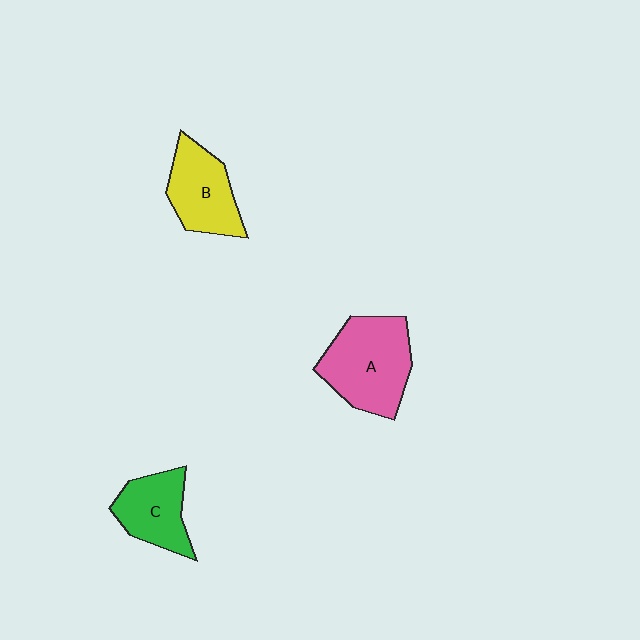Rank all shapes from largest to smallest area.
From largest to smallest: A (pink), B (yellow), C (green).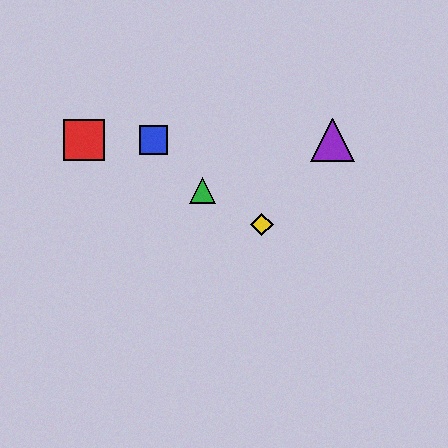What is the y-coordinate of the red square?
The red square is at y≈140.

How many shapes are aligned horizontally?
3 shapes (the red square, the blue square, the purple triangle) are aligned horizontally.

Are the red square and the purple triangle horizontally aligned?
Yes, both are at y≈140.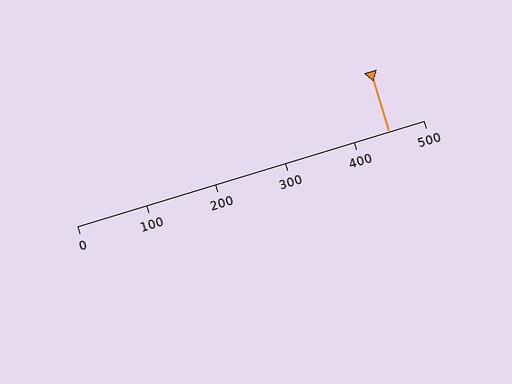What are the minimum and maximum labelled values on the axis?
The axis runs from 0 to 500.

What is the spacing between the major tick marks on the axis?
The major ticks are spaced 100 apart.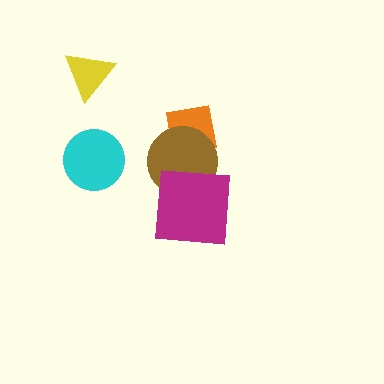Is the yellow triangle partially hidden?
No, no other shape covers it.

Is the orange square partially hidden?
Yes, it is partially covered by another shape.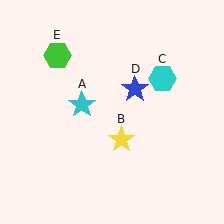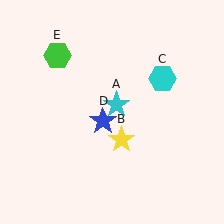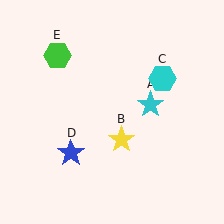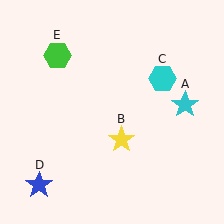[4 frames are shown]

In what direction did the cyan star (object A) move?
The cyan star (object A) moved right.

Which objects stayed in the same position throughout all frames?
Yellow star (object B) and cyan hexagon (object C) and green hexagon (object E) remained stationary.